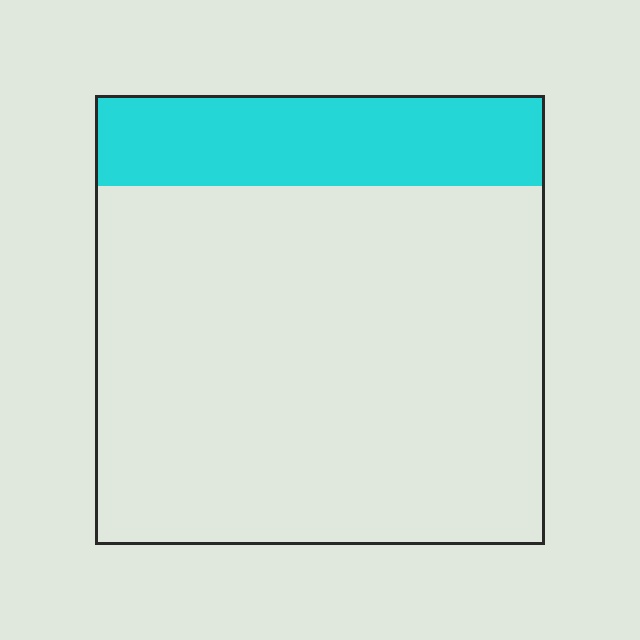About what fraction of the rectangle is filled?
About one fifth (1/5).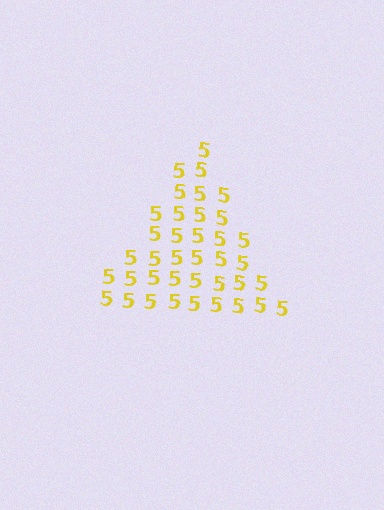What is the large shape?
The large shape is a triangle.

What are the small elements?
The small elements are digit 5's.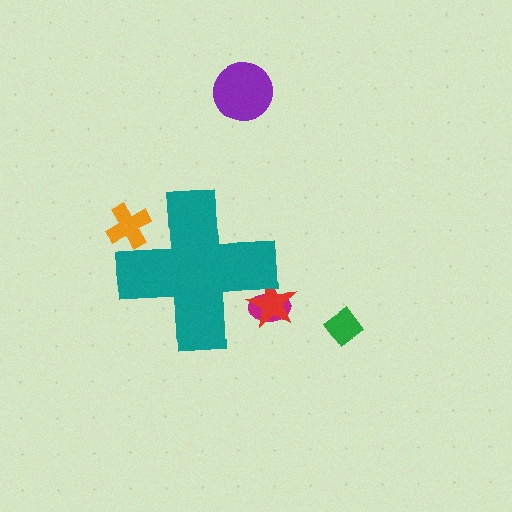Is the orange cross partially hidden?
Yes, the orange cross is partially hidden behind the teal cross.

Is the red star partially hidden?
Yes, the red star is partially hidden behind the teal cross.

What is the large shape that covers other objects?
A teal cross.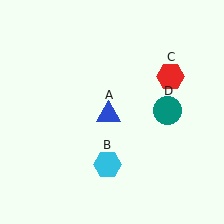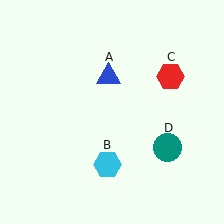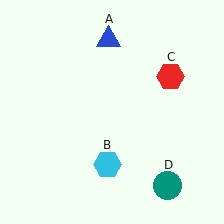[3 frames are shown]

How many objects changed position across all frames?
2 objects changed position: blue triangle (object A), teal circle (object D).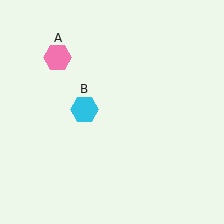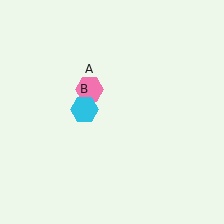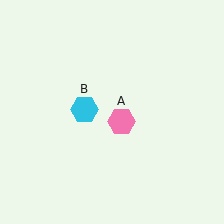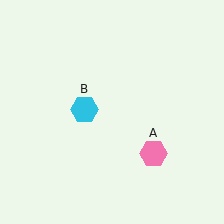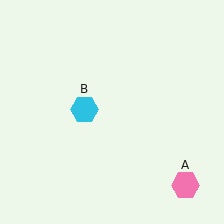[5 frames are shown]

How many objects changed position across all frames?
1 object changed position: pink hexagon (object A).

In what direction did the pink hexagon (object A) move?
The pink hexagon (object A) moved down and to the right.